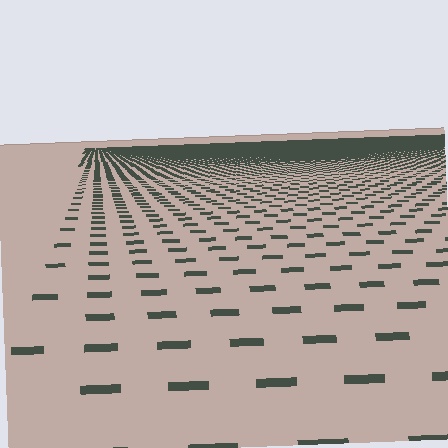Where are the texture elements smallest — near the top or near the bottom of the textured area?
Near the top.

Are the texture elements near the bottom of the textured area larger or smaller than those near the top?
Larger. Near the bottom, elements are closer to the viewer and appear at a bigger on-screen size.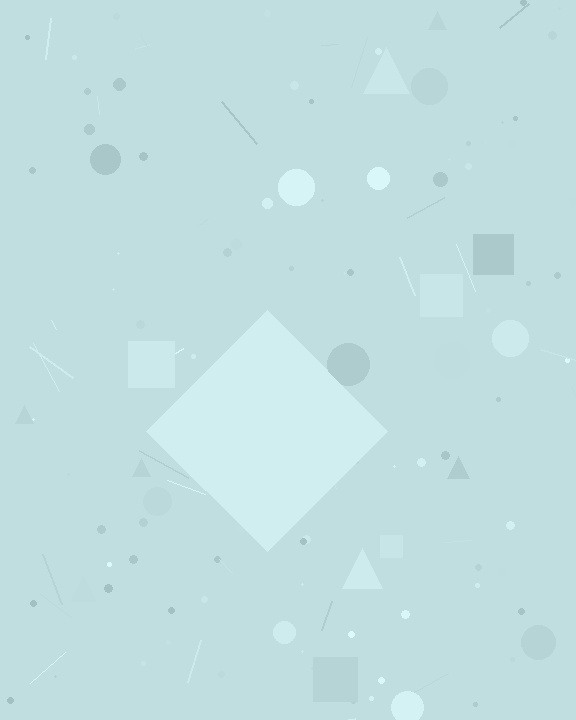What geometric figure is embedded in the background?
A diamond is embedded in the background.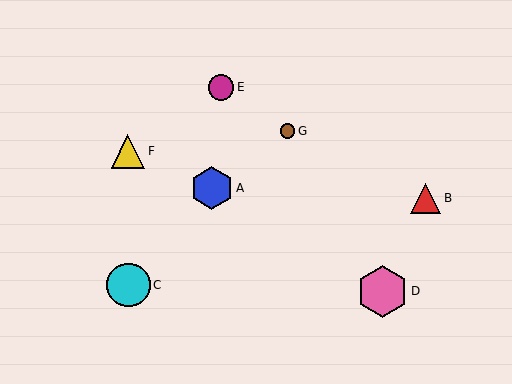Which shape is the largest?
The pink hexagon (labeled D) is the largest.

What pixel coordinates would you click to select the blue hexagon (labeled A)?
Click at (212, 188) to select the blue hexagon A.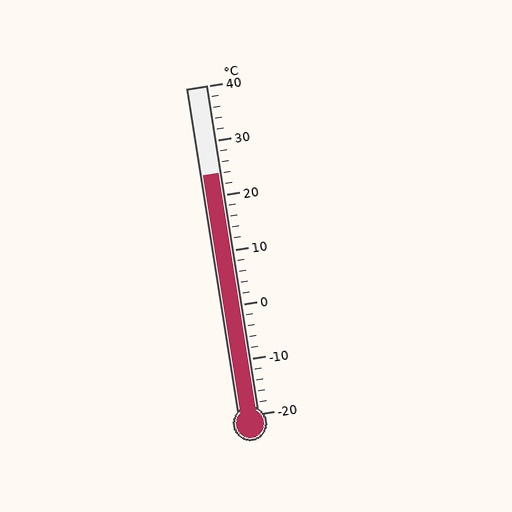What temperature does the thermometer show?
The thermometer shows approximately 24°C.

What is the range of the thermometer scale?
The thermometer scale ranges from -20°C to 40°C.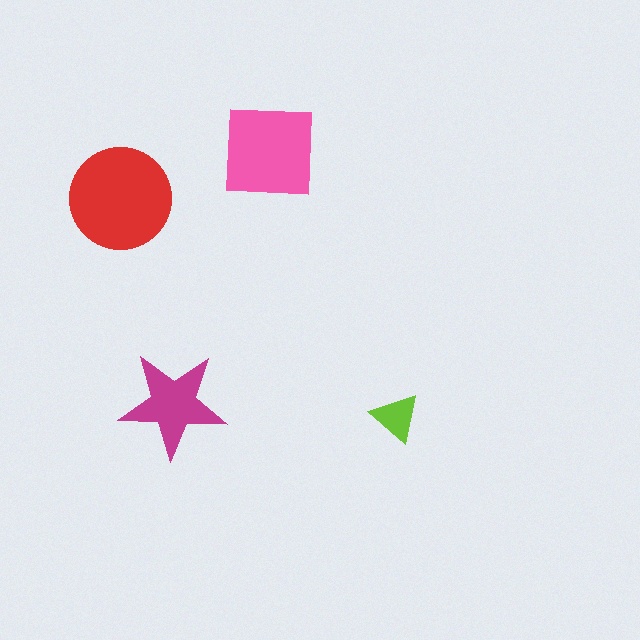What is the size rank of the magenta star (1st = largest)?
3rd.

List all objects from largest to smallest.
The red circle, the pink square, the magenta star, the lime triangle.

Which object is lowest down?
The lime triangle is bottommost.